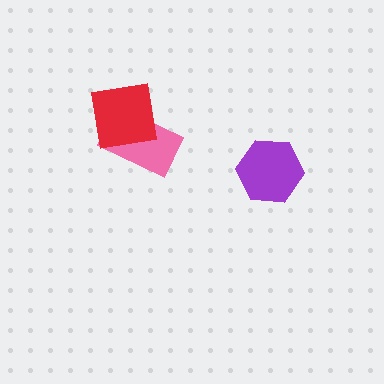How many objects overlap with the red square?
1 object overlaps with the red square.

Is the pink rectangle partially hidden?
Yes, it is partially covered by another shape.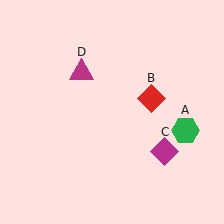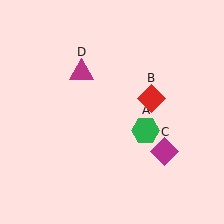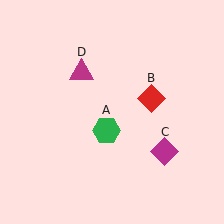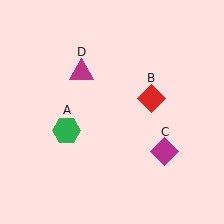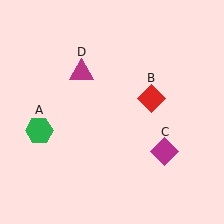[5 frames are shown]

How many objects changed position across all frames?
1 object changed position: green hexagon (object A).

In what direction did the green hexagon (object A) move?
The green hexagon (object A) moved left.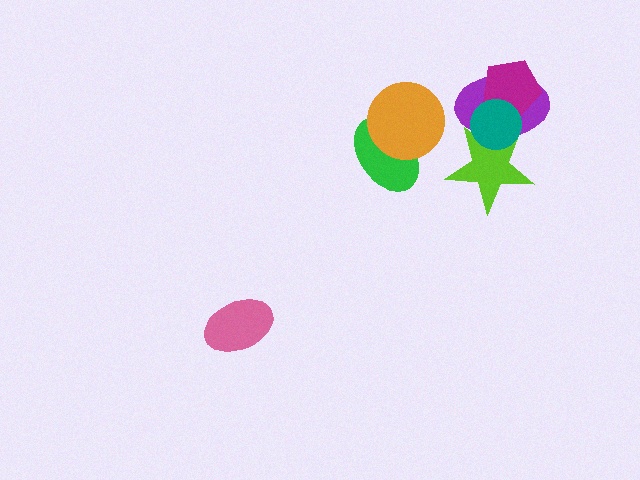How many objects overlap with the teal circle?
3 objects overlap with the teal circle.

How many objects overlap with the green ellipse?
1 object overlaps with the green ellipse.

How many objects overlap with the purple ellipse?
3 objects overlap with the purple ellipse.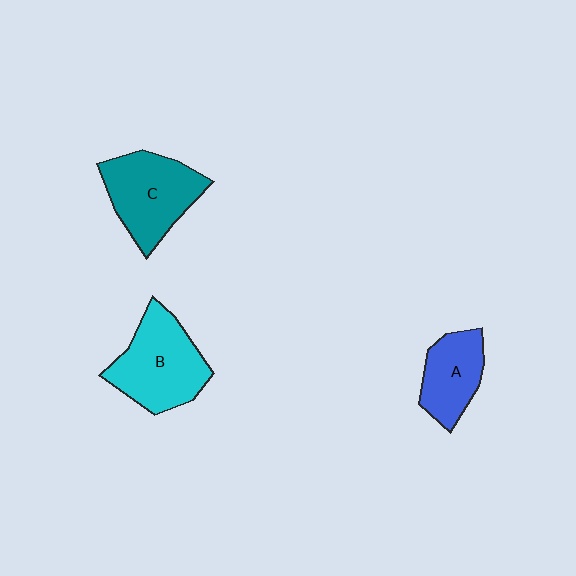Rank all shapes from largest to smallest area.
From largest to smallest: B (cyan), C (teal), A (blue).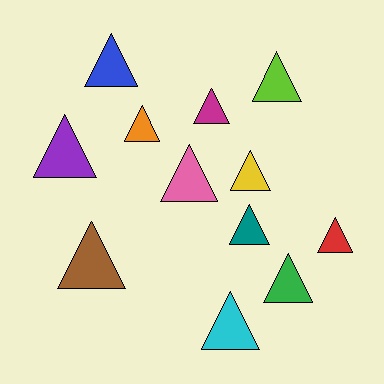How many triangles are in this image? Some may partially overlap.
There are 12 triangles.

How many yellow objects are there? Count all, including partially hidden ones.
There is 1 yellow object.